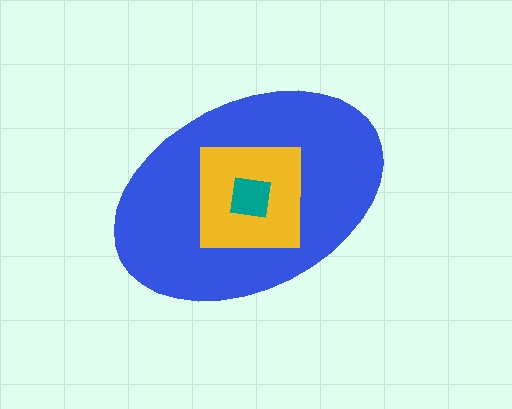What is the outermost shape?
The blue ellipse.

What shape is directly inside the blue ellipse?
The yellow square.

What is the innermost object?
The teal square.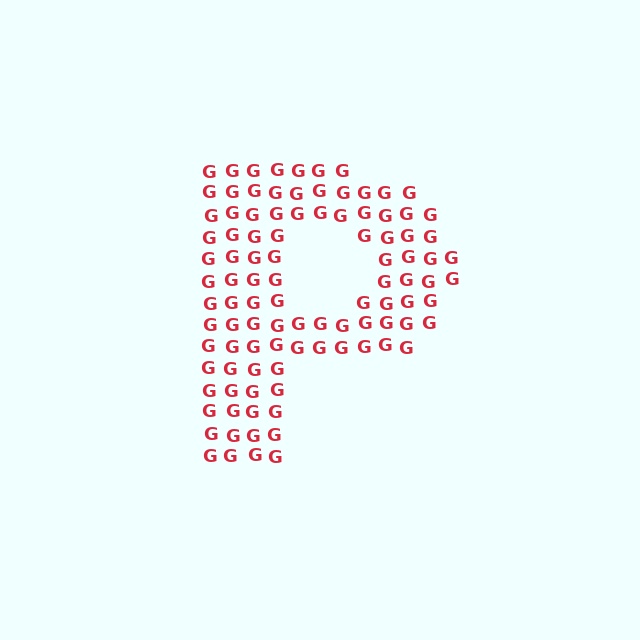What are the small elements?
The small elements are letter G's.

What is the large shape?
The large shape is the letter P.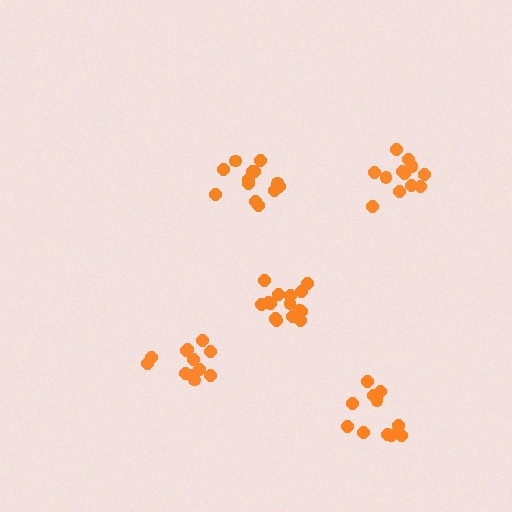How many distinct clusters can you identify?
There are 5 distinct clusters.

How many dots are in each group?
Group 1: 12 dots, Group 2: 12 dots, Group 3: 11 dots, Group 4: 13 dots, Group 5: 15 dots (63 total).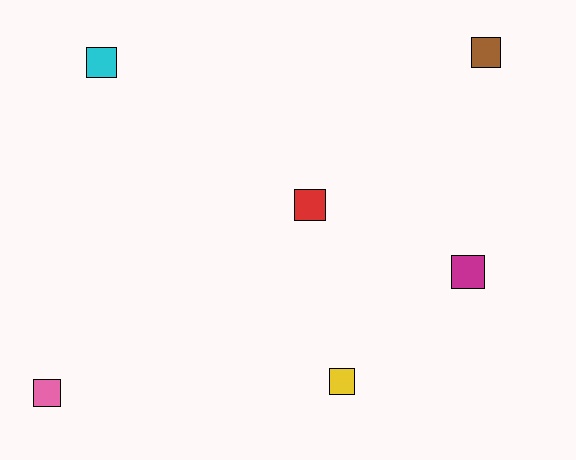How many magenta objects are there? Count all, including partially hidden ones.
There is 1 magenta object.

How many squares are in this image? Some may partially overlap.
There are 6 squares.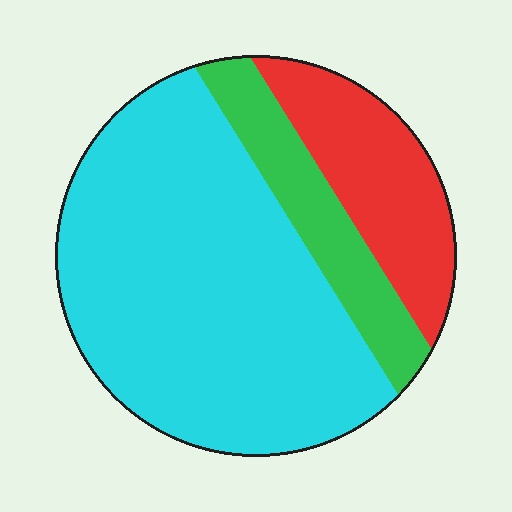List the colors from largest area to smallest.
From largest to smallest: cyan, red, green.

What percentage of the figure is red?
Red takes up between a sixth and a third of the figure.